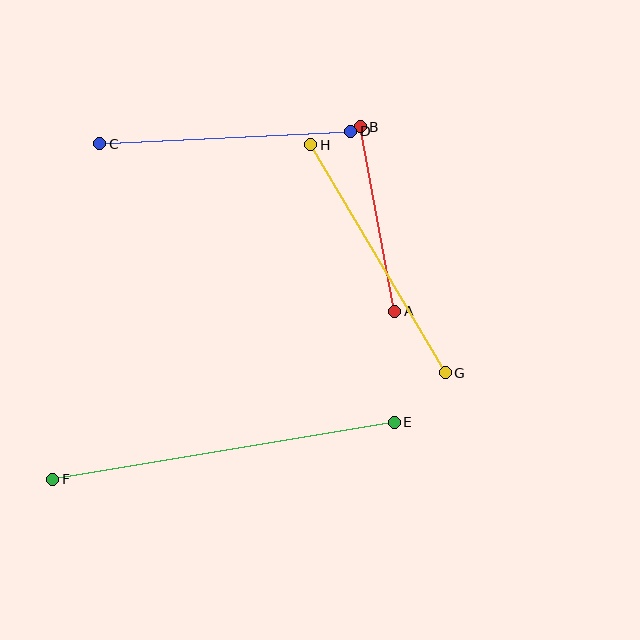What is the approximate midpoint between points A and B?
The midpoint is at approximately (378, 219) pixels.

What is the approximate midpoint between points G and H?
The midpoint is at approximately (378, 259) pixels.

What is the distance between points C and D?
The distance is approximately 251 pixels.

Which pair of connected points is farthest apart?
Points E and F are farthest apart.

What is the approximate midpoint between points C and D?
The midpoint is at approximately (225, 137) pixels.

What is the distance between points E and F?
The distance is approximately 346 pixels.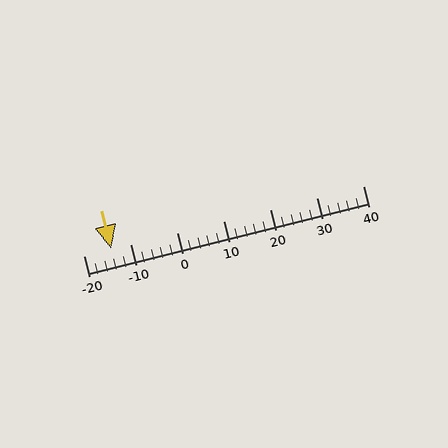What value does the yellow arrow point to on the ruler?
The yellow arrow points to approximately -14.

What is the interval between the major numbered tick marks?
The major tick marks are spaced 10 units apart.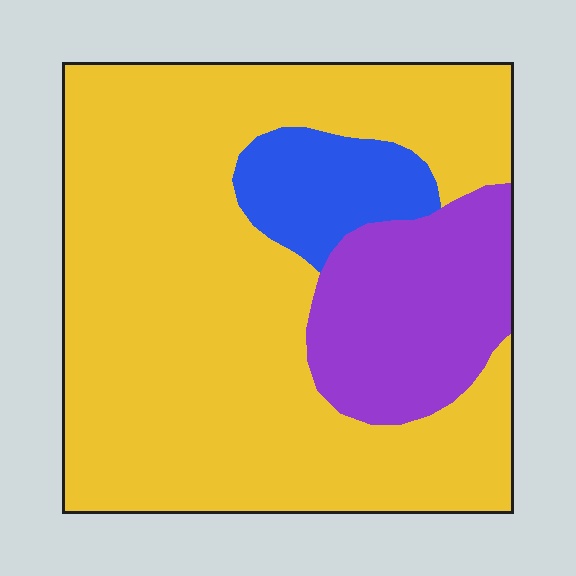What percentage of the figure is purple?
Purple covers roughly 20% of the figure.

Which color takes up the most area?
Yellow, at roughly 70%.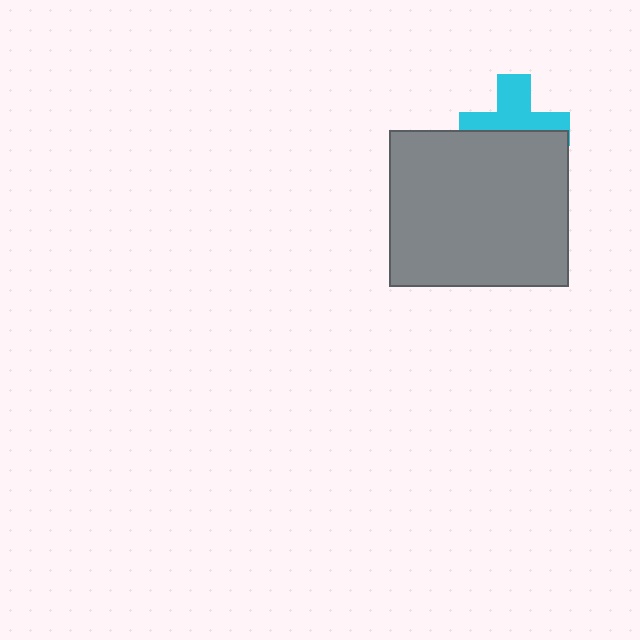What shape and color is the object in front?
The object in front is a gray rectangle.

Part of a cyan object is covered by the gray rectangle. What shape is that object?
It is a cross.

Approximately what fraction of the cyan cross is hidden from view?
Roughly 48% of the cyan cross is hidden behind the gray rectangle.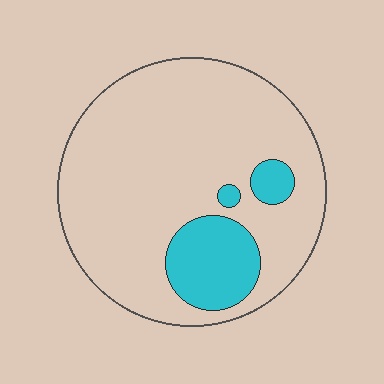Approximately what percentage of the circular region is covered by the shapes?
Approximately 15%.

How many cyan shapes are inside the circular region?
3.